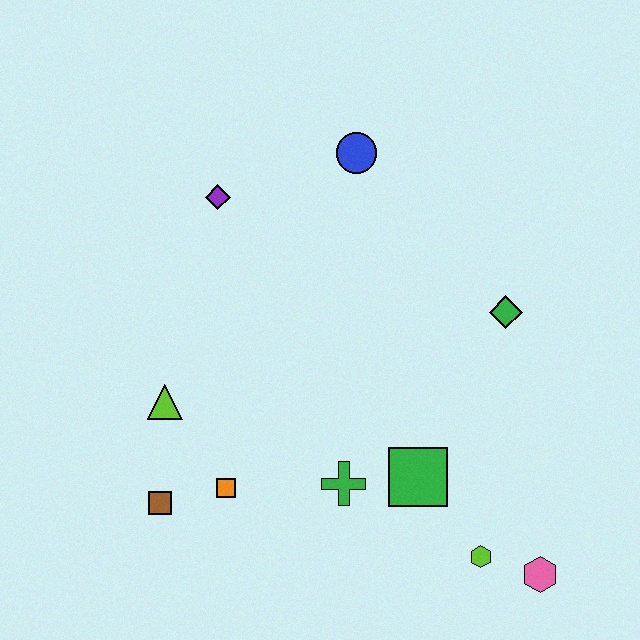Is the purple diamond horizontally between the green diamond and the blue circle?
No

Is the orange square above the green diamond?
No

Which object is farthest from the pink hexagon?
The purple diamond is farthest from the pink hexagon.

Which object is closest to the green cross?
The green square is closest to the green cross.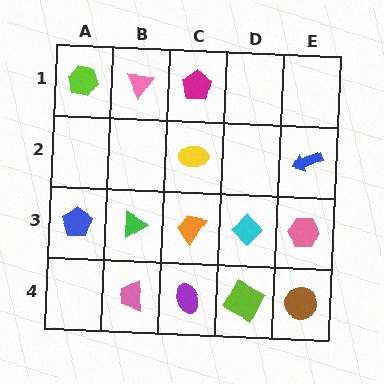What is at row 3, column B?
A green triangle.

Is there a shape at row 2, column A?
No, that cell is empty.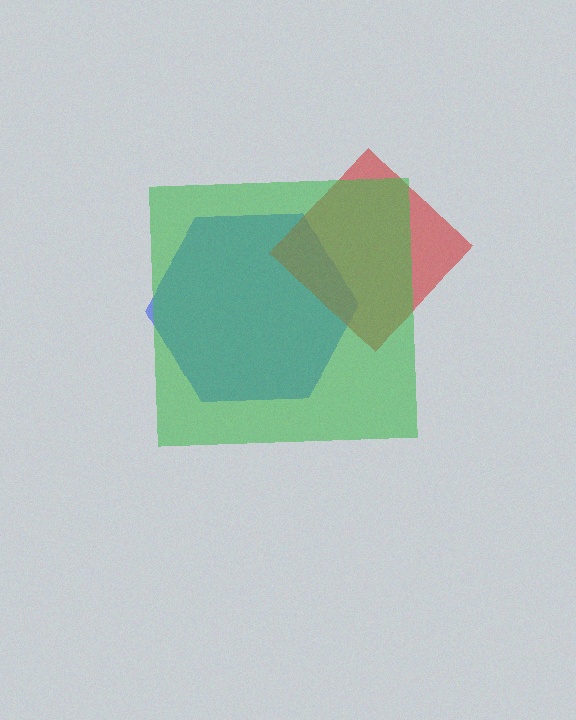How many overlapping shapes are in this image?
There are 3 overlapping shapes in the image.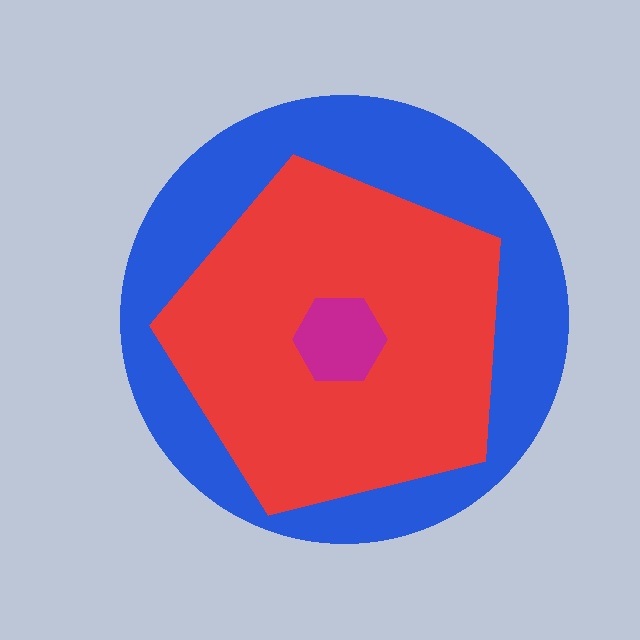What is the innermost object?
The magenta hexagon.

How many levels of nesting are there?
3.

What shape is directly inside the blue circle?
The red pentagon.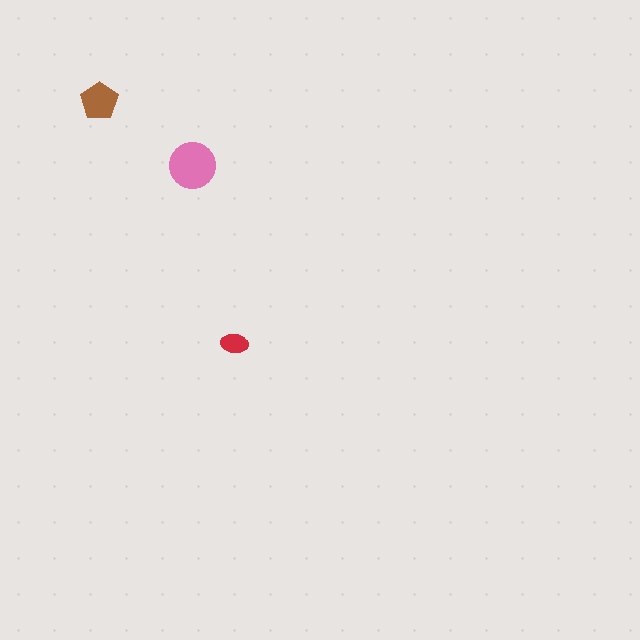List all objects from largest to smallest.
The pink circle, the brown pentagon, the red ellipse.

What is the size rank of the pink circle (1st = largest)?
1st.